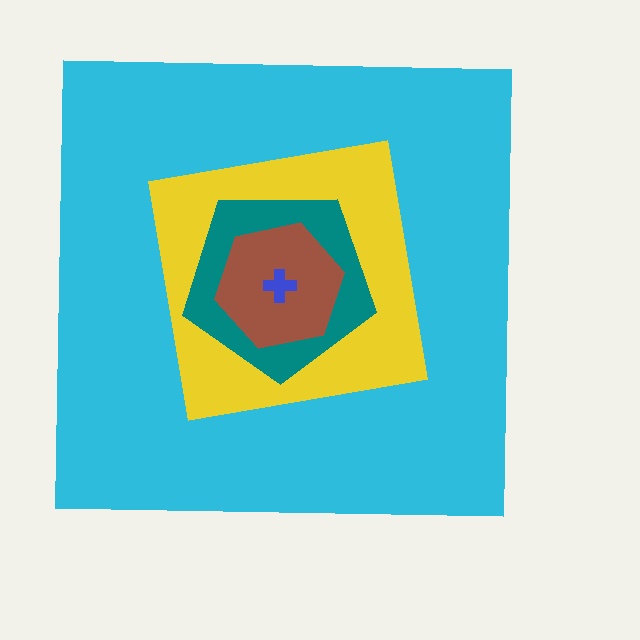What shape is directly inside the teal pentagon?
The brown hexagon.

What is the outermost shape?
The cyan square.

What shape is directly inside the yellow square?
The teal pentagon.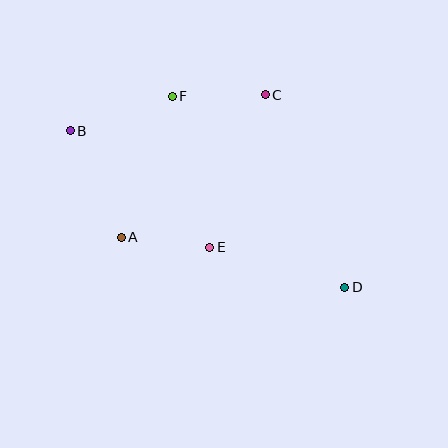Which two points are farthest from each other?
Points B and D are farthest from each other.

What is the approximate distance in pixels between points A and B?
The distance between A and B is approximately 118 pixels.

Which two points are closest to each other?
Points A and E are closest to each other.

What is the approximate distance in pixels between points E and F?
The distance between E and F is approximately 156 pixels.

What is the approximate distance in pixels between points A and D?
The distance between A and D is approximately 229 pixels.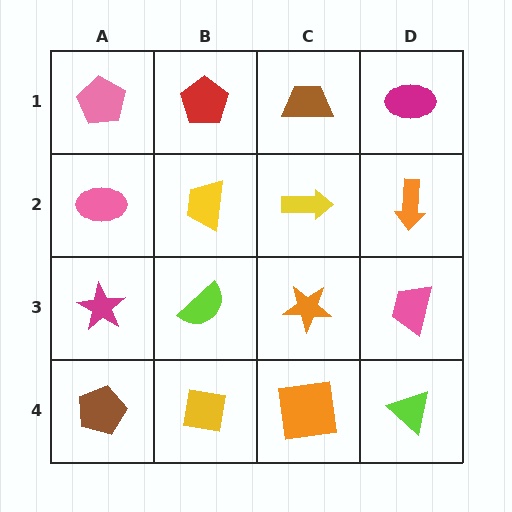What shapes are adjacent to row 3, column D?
An orange arrow (row 2, column D), a lime triangle (row 4, column D), an orange star (row 3, column C).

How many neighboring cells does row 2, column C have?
4.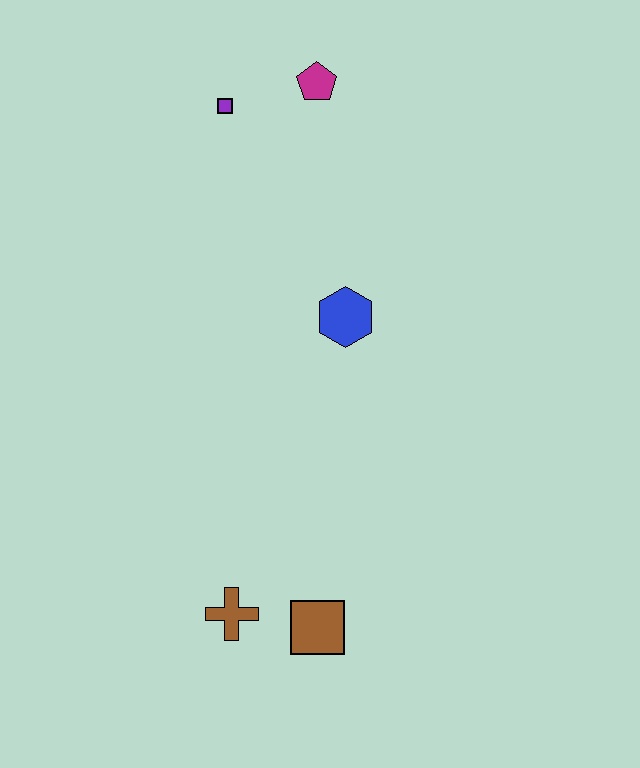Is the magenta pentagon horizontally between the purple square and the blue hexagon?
Yes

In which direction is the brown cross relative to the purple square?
The brown cross is below the purple square.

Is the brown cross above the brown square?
Yes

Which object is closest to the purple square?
The magenta pentagon is closest to the purple square.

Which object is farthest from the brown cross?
The magenta pentagon is farthest from the brown cross.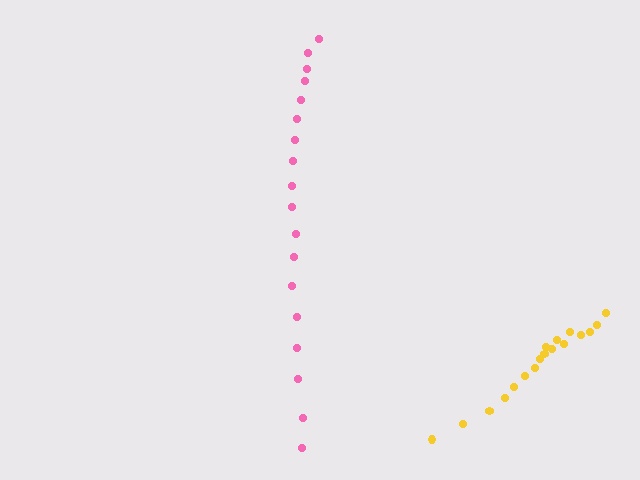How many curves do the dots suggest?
There are 2 distinct paths.